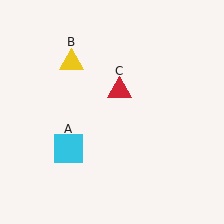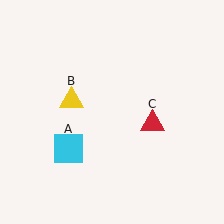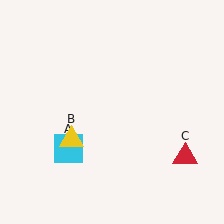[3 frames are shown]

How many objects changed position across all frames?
2 objects changed position: yellow triangle (object B), red triangle (object C).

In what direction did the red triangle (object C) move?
The red triangle (object C) moved down and to the right.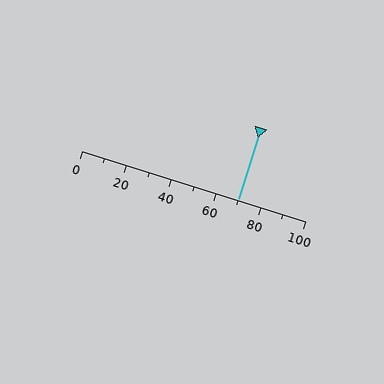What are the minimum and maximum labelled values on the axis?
The axis runs from 0 to 100.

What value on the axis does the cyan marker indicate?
The marker indicates approximately 70.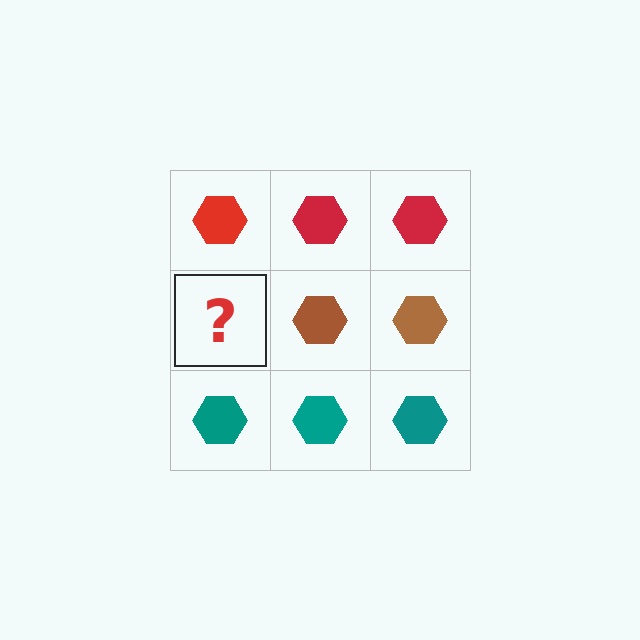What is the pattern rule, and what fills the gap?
The rule is that each row has a consistent color. The gap should be filled with a brown hexagon.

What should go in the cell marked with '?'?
The missing cell should contain a brown hexagon.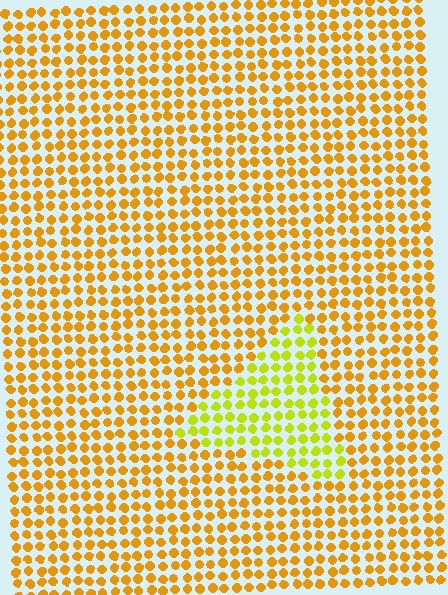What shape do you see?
I see a triangle.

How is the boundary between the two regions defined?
The boundary is defined purely by a slight shift in hue (about 32 degrees). Spacing, size, and orientation are identical on both sides.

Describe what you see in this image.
The image is filled with small orange elements in a uniform arrangement. A triangle-shaped region is visible where the elements are tinted to a slightly different hue, forming a subtle color boundary.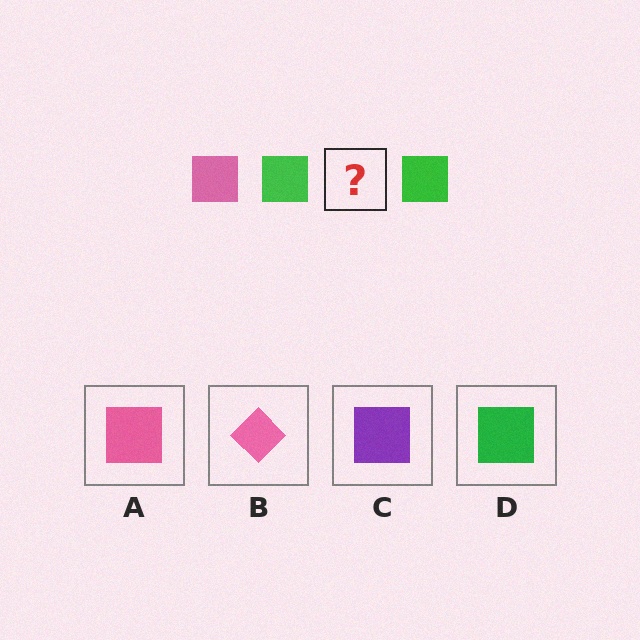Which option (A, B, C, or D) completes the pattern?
A.